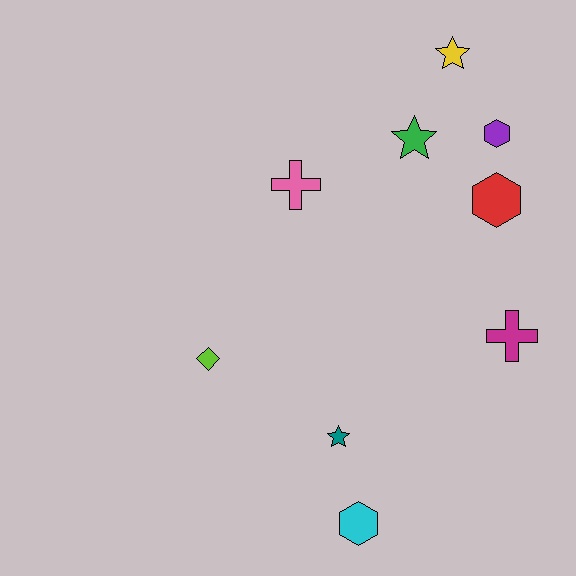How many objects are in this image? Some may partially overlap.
There are 9 objects.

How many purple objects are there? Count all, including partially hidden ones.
There is 1 purple object.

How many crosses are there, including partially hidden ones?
There are 2 crosses.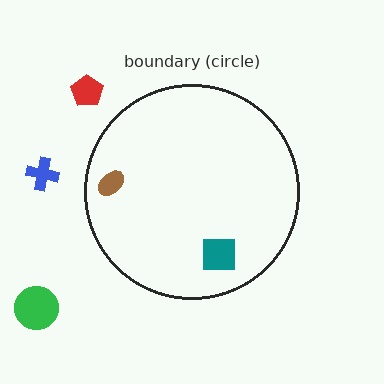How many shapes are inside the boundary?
2 inside, 3 outside.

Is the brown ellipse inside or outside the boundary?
Inside.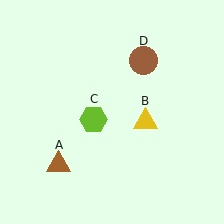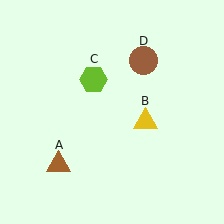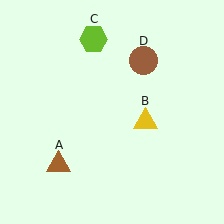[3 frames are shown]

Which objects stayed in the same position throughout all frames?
Brown triangle (object A) and yellow triangle (object B) and brown circle (object D) remained stationary.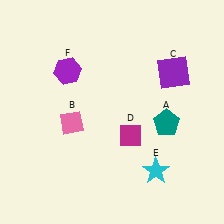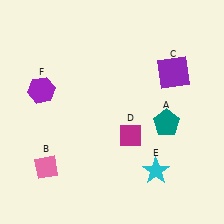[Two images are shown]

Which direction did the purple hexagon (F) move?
The purple hexagon (F) moved left.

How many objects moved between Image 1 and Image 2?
2 objects moved between the two images.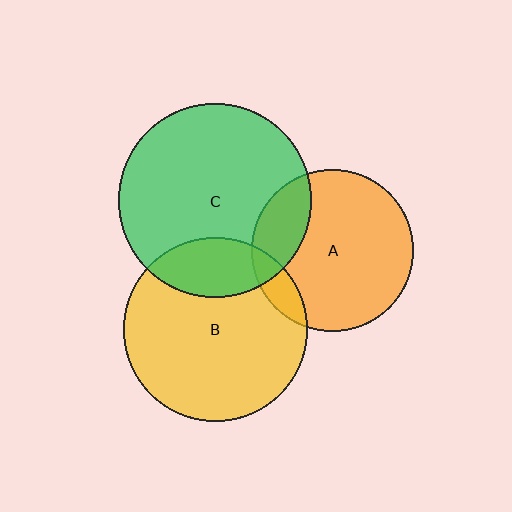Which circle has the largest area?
Circle C (green).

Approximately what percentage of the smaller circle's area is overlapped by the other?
Approximately 20%.